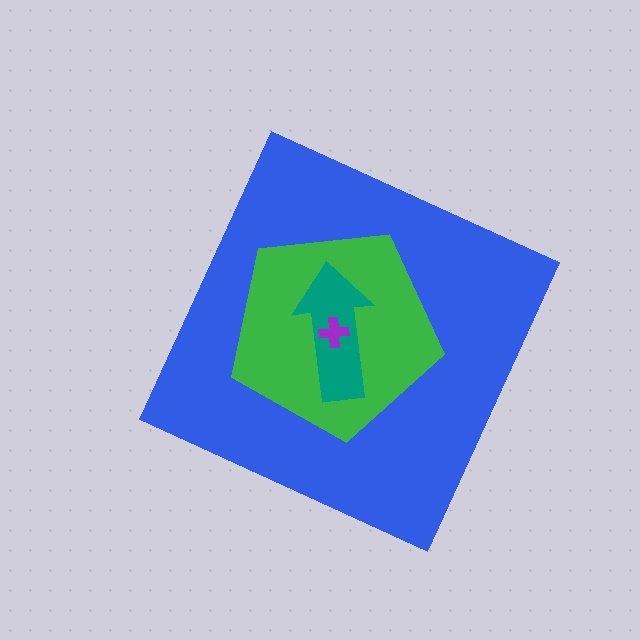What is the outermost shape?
The blue diamond.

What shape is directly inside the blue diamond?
The green pentagon.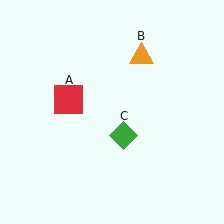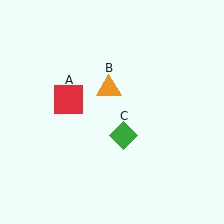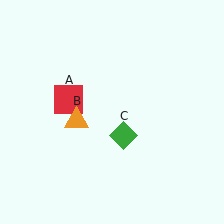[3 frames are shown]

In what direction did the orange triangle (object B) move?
The orange triangle (object B) moved down and to the left.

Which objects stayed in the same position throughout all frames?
Red square (object A) and green diamond (object C) remained stationary.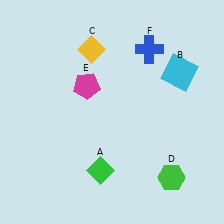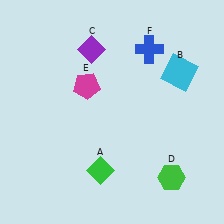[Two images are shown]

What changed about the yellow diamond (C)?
In Image 1, C is yellow. In Image 2, it changed to purple.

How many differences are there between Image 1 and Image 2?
There is 1 difference between the two images.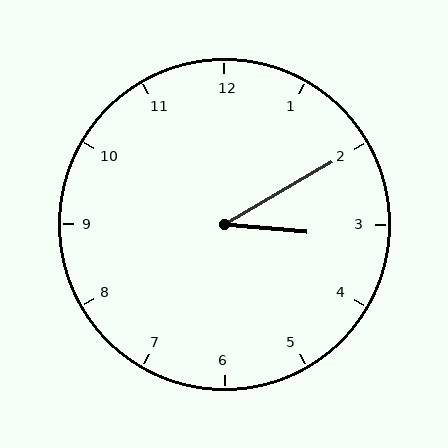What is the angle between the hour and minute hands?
Approximately 35 degrees.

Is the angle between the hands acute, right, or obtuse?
It is acute.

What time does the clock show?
3:10.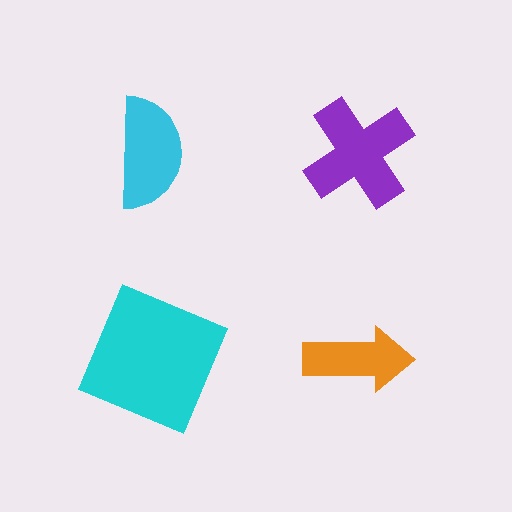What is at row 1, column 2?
A purple cross.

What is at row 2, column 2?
An orange arrow.